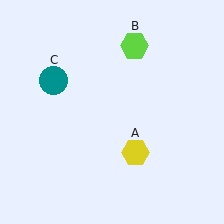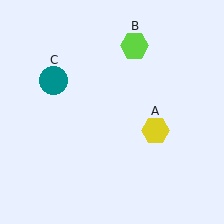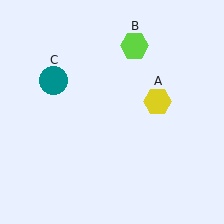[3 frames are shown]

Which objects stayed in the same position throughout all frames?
Lime hexagon (object B) and teal circle (object C) remained stationary.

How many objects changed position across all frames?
1 object changed position: yellow hexagon (object A).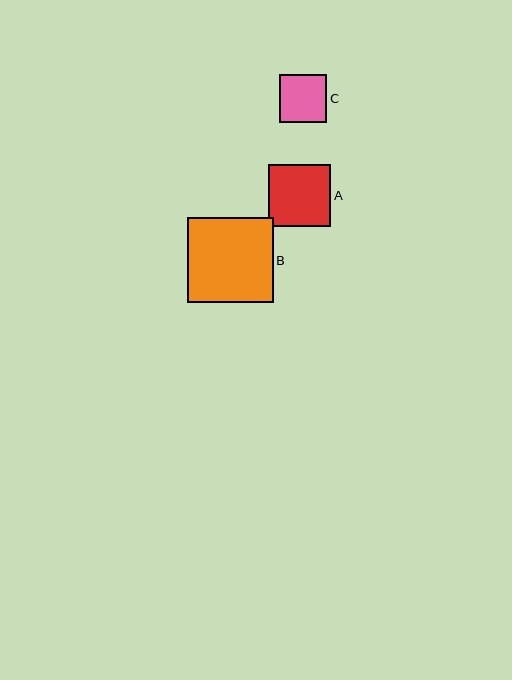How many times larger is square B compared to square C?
Square B is approximately 1.8 times the size of square C.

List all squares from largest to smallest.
From largest to smallest: B, A, C.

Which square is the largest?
Square B is the largest with a size of approximately 85 pixels.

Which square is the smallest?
Square C is the smallest with a size of approximately 48 pixels.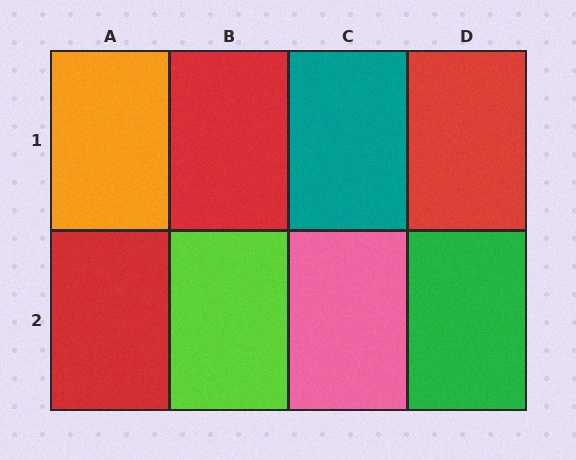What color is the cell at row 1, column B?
Red.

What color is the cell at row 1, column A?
Orange.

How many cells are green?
1 cell is green.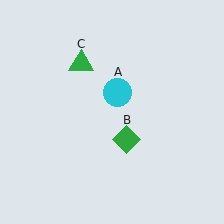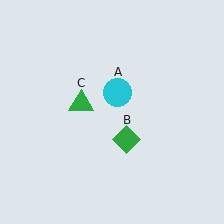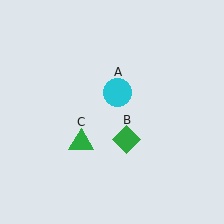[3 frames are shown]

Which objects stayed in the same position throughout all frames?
Cyan circle (object A) and green diamond (object B) remained stationary.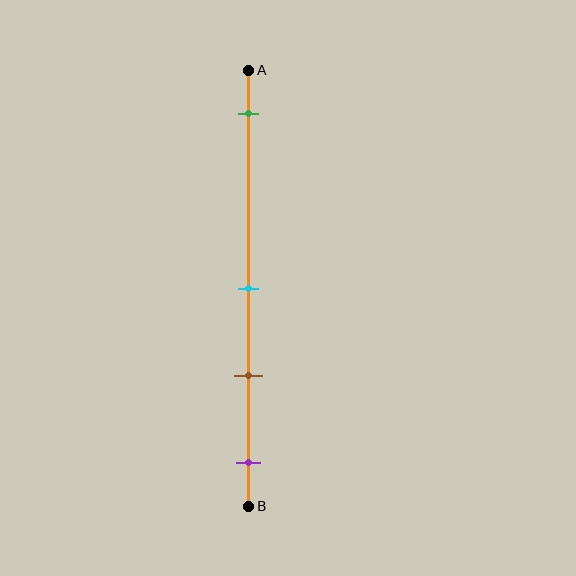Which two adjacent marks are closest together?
The cyan and brown marks are the closest adjacent pair.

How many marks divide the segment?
There are 4 marks dividing the segment.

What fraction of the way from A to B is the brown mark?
The brown mark is approximately 70% (0.7) of the way from A to B.